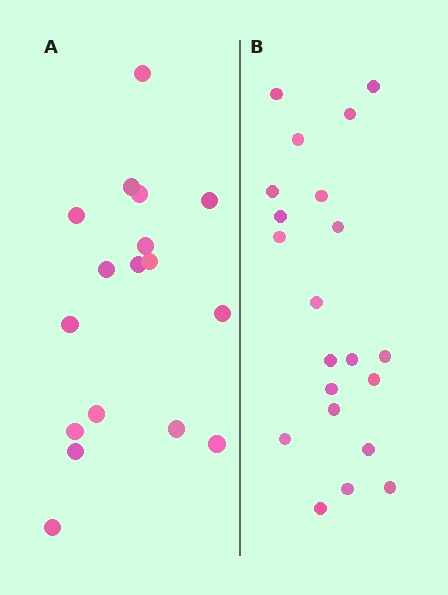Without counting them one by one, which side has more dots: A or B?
Region B (the right region) has more dots.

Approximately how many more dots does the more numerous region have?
Region B has about 4 more dots than region A.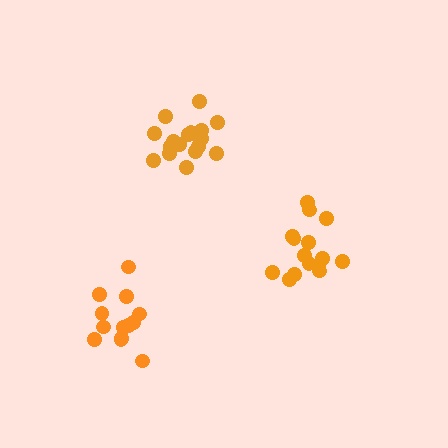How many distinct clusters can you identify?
There are 3 distinct clusters.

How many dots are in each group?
Group 1: 15 dots, Group 2: 13 dots, Group 3: 18 dots (46 total).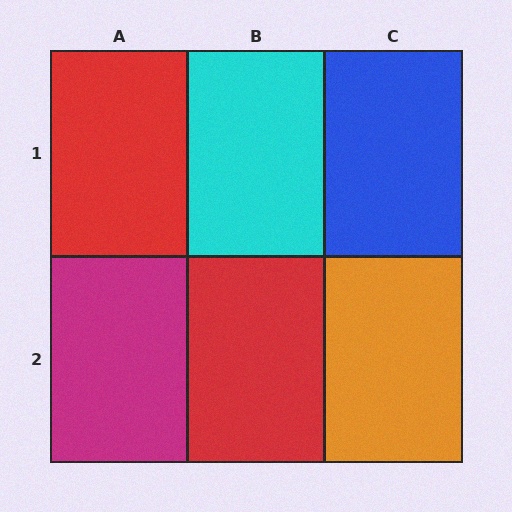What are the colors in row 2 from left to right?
Magenta, red, orange.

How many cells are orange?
1 cell is orange.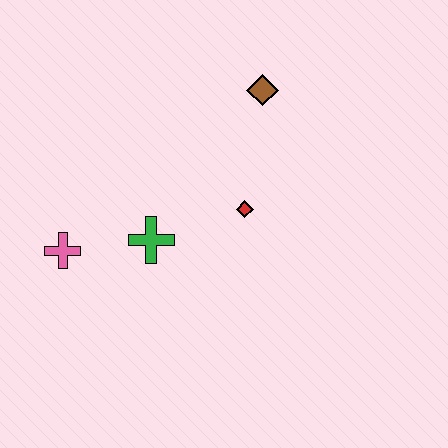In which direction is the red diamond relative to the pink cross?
The red diamond is to the right of the pink cross.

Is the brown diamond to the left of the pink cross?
No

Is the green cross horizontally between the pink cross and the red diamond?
Yes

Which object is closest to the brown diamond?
The red diamond is closest to the brown diamond.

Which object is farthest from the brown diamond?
The pink cross is farthest from the brown diamond.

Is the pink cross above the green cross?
No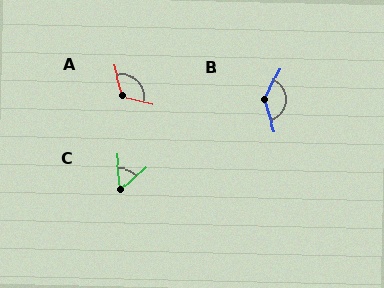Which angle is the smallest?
C, at approximately 54 degrees.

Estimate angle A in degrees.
Approximately 118 degrees.